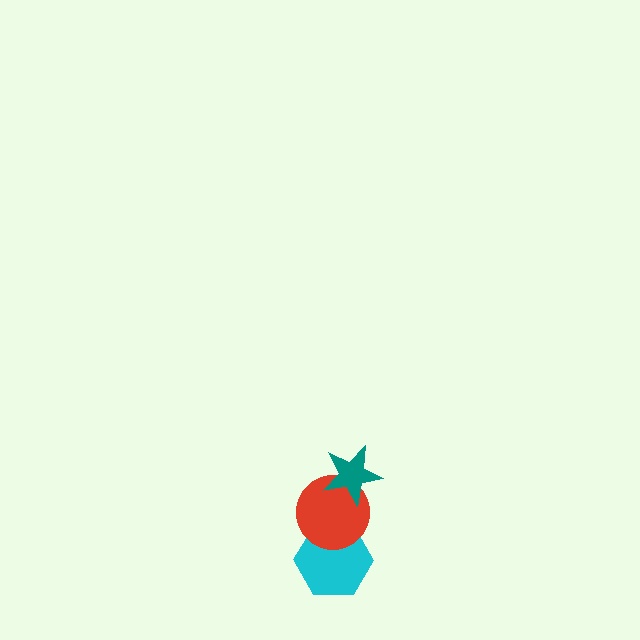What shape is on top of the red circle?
The teal star is on top of the red circle.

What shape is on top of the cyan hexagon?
The red circle is on top of the cyan hexagon.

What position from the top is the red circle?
The red circle is 2nd from the top.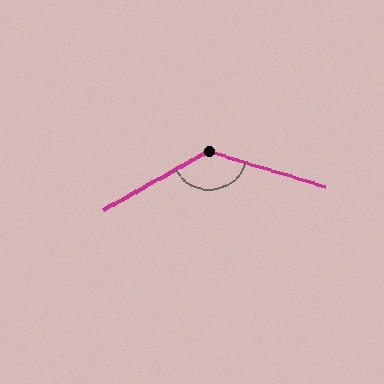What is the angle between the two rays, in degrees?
Approximately 133 degrees.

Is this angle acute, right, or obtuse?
It is obtuse.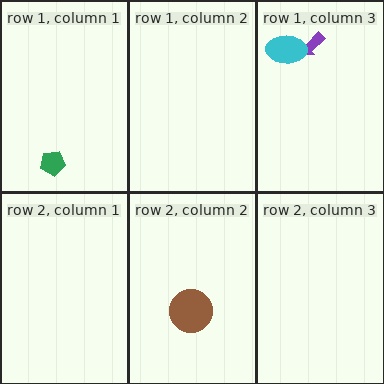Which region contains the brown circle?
The row 2, column 2 region.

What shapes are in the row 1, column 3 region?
The purple arrow, the cyan ellipse.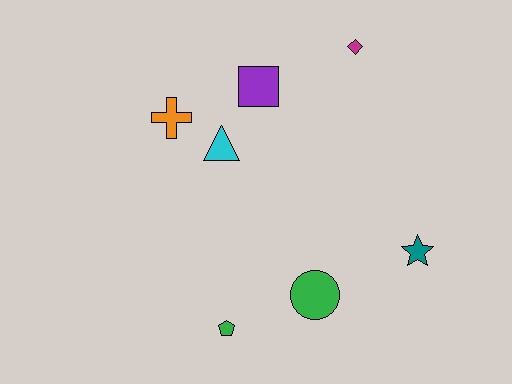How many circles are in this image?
There is 1 circle.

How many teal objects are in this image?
There is 1 teal object.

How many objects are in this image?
There are 7 objects.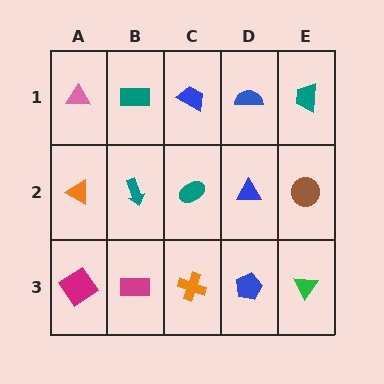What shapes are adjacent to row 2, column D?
A blue semicircle (row 1, column D), a blue pentagon (row 3, column D), a teal ellipse (row 2, column C), a brown circle (row 2, column E).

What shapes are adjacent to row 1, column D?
A blue triangle (row 2, column D), a blue trapezoid (row 1, column C), a teal trapezoid (row 1, column E).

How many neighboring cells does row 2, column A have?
3.